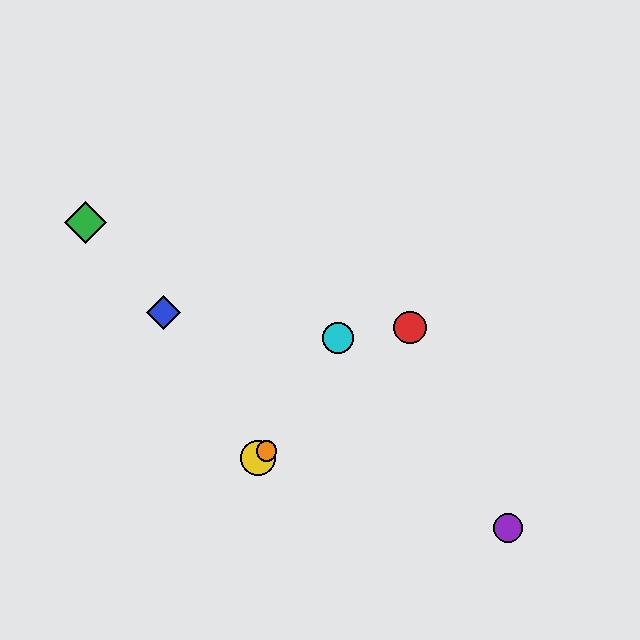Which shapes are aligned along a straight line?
The red circle, the yellow circle, the orange circle are aligned along a straight line.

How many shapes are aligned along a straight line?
3 shapes (the red circle, the yellow circle, the orange circle) are aligned along a straight line.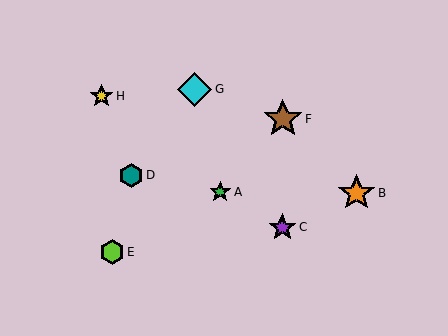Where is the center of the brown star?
The center of the brown star is at (283, 119).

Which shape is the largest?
The brown star (labeled F) is the largest.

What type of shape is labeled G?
Shape G is a cyan diamond.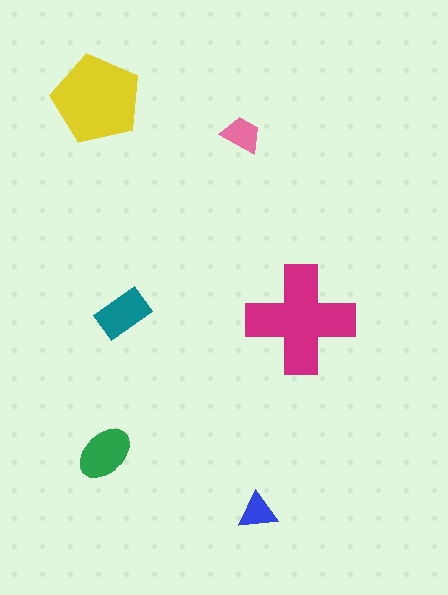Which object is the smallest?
The blue triangle.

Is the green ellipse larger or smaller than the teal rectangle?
Larger.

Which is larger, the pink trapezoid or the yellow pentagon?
The yellow pentagon.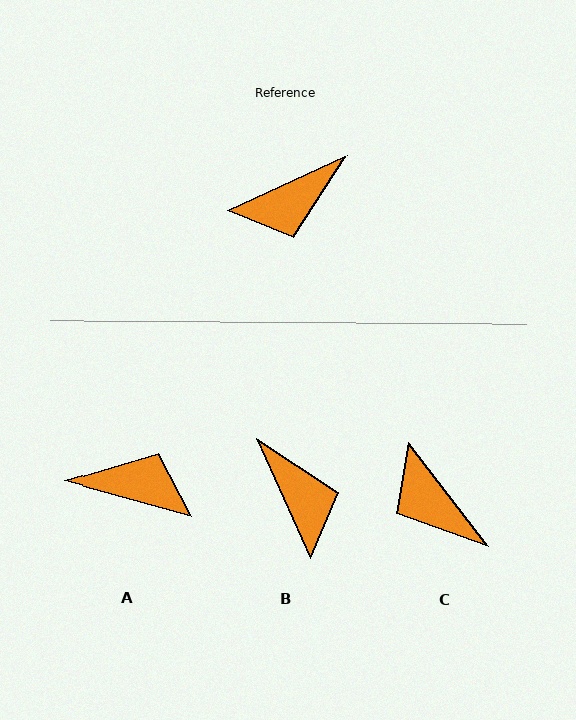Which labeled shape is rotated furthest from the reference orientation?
A, about 140 degrees away.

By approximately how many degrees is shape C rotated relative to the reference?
Approximately 77 degrees clockwise.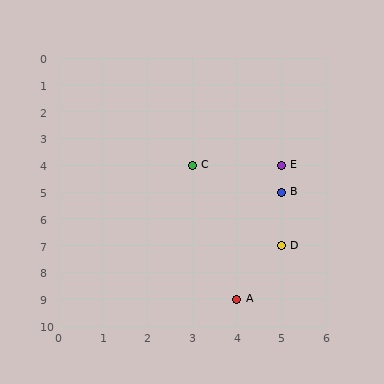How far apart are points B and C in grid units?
Points B and C are 2 columns and 1 row apart (about 2.2 grid units diagonally).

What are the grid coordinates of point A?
Point A is at grid coordinates (4, 9).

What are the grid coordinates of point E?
Point E is at grid coordinates (5, 4).